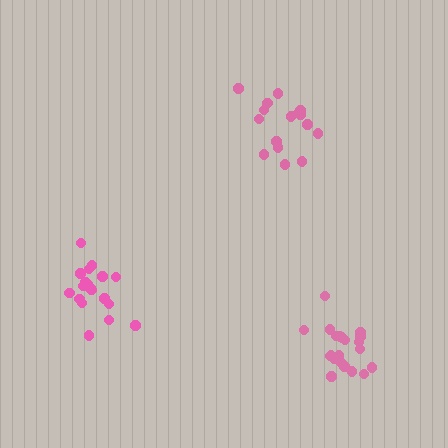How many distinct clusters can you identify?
There are 3 distinct clusters.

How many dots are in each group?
Group 1: 16 dots, Group 2: 20 dots, Group 3: 21 dots (57 total).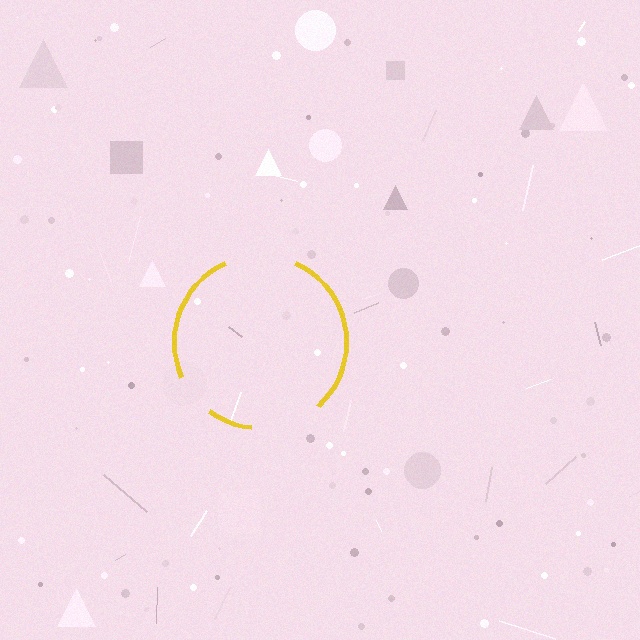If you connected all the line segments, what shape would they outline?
They would outline a circle.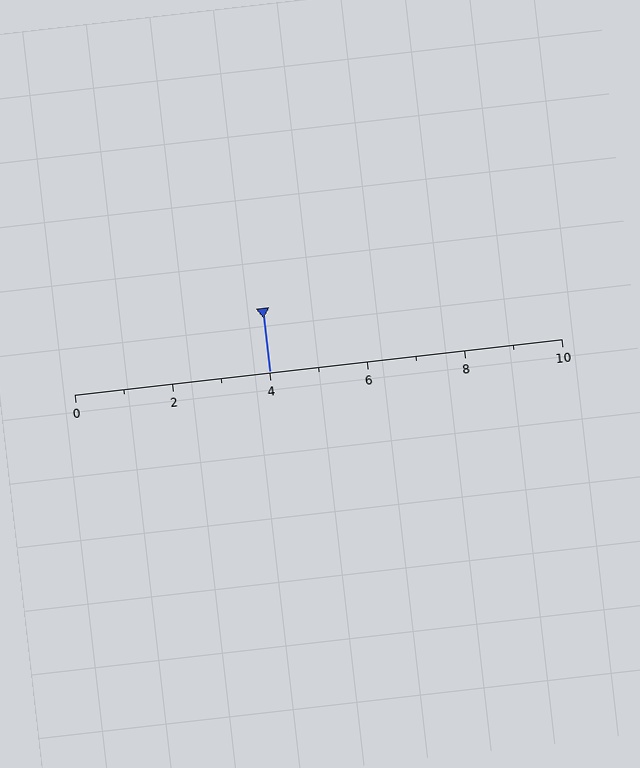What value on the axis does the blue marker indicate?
The marker indicates approximately 4.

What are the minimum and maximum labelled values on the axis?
The axis runs from 0 to 10.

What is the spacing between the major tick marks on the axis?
The major ticks are spaced 2 apart.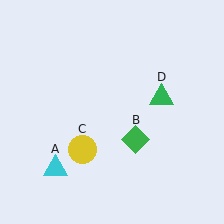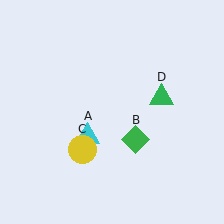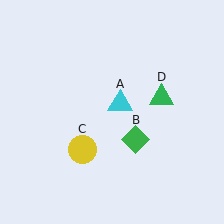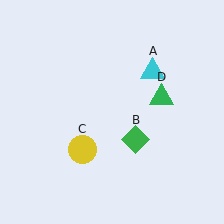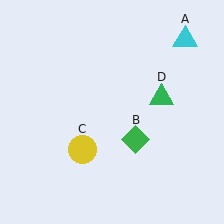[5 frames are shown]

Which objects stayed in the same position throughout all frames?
Green diamond (object B) and yellow circle (object C) and green triangle (object D) remained stationary.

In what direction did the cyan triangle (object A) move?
The cyan triangle (object A) moved up and to the right.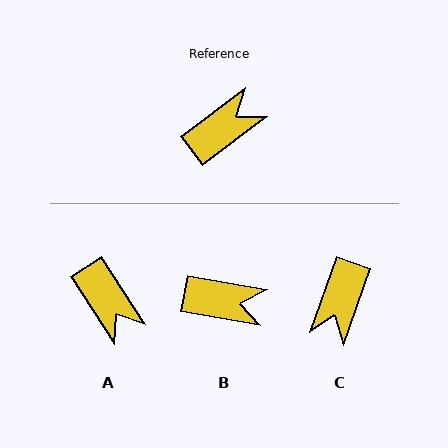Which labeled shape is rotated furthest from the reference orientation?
C, about 147 degrees away.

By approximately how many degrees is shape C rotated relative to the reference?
Approximately 147 degrees clockwise.